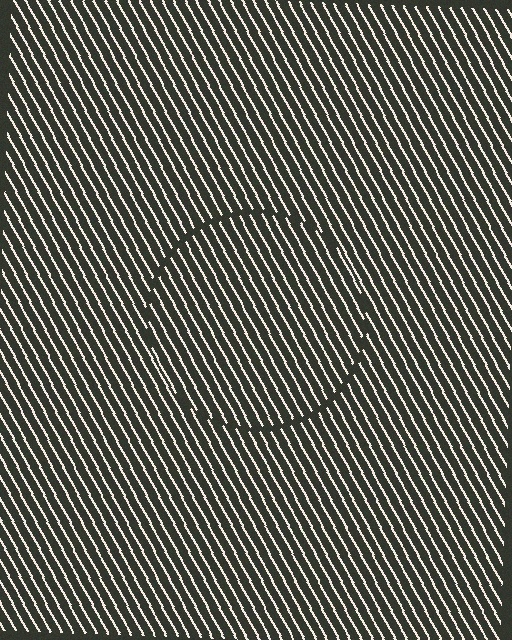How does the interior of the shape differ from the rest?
The interior of the shape contains the same grating, shifted by half a period — the contour is defined by the phase discontinuity where line-ends from the inner and outer gratings abut.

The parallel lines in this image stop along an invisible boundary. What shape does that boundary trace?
An illusory circle. The interior of the shape contains the same grating, shifted by half a period — the contour is defined by the phase discontinuity where line-ends from the inner and outer gratings abut.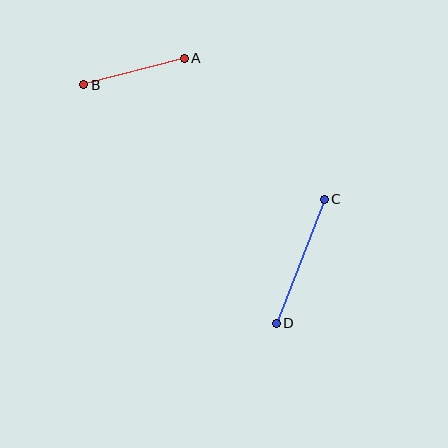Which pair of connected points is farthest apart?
Points C and D are farthest apart.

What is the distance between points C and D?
The distance is approximately 133 pixels.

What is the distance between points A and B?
The distance is approximately 104 pixels.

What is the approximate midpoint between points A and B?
The midpoint is at approximately (134, 71) pixels.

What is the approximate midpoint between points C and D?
The midpoint is at approximately (300, 261) pixels.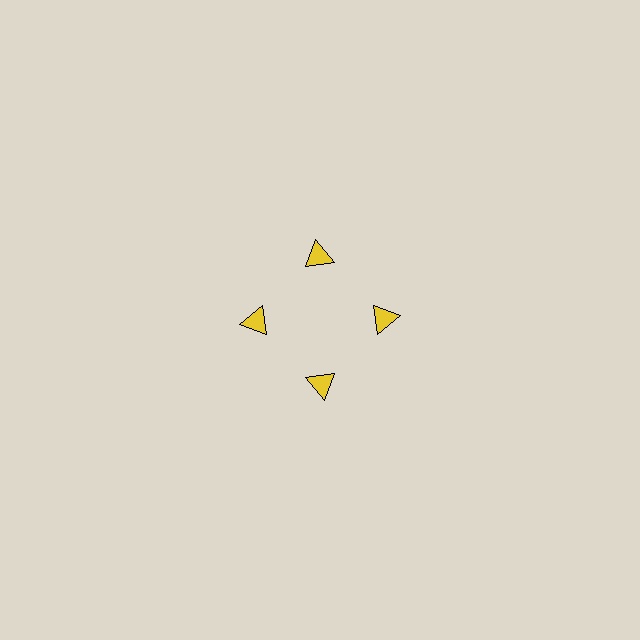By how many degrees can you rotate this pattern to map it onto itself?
The pattern maps onto itself every 90 degrees of rotation.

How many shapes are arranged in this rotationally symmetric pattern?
There are 4 shapes, arranged in 4 groups of 1.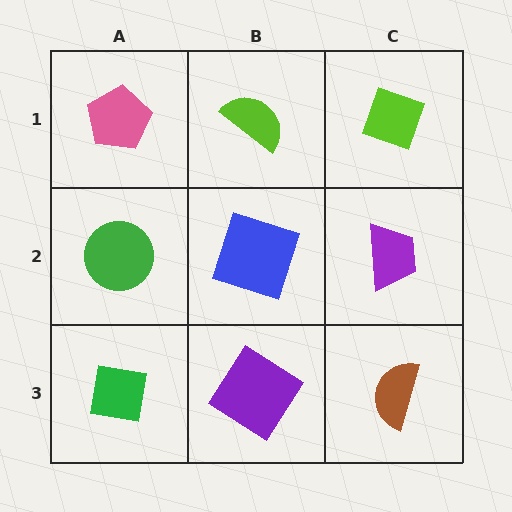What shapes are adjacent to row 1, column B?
A blue square (row 2, column B), a pink pentagon (row 1, column A), a lime diamond (row 1, column C).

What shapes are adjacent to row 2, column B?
A lime semicircle (row 1, column B), a purple diamond (row 3, column B), a green circle (row 2, column A), a purple trapezoid (row 2, column C).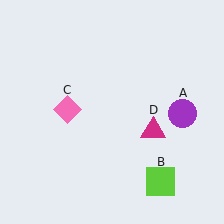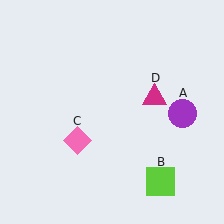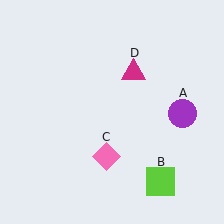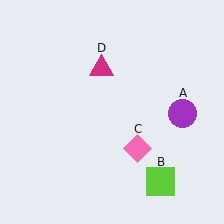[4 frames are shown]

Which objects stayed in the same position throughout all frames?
Purple circle (object A) and lime square (object B) remained stationary.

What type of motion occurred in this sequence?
The pink diamond (object C), magenta triangle (object D) rotated counterclockwise around the center of the scene.